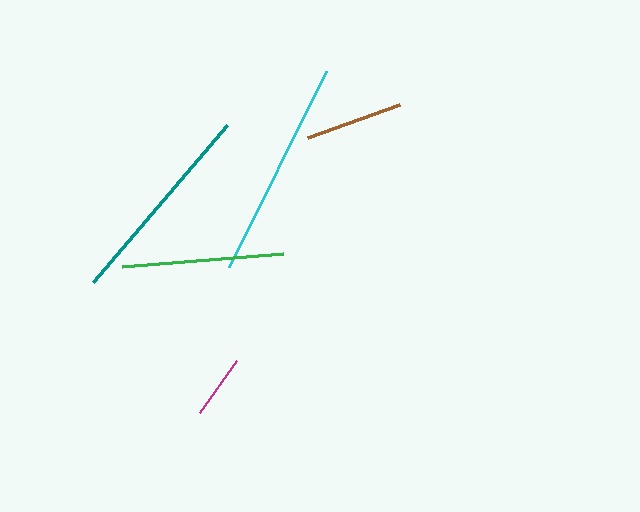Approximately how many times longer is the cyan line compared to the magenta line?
The cyan line is approximately 3.4 times the length of the magenta line.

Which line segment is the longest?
The cyan line is the longest at approximately 219 pixels.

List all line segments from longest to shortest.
From longest to shortest: cyan, teal, green, brown, magenta.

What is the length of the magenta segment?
The magenta segment is approximately 64 pixels long.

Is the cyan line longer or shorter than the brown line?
The cyan line is longer than the brown line.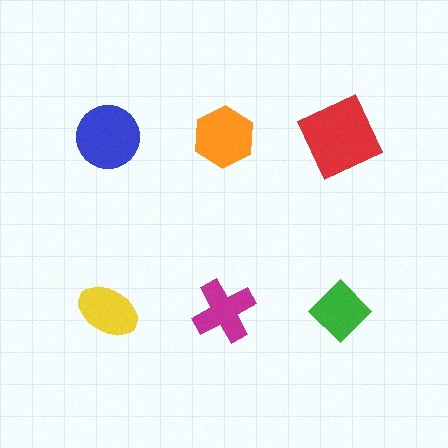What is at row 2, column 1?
A yellow ellipse.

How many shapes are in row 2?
3 shapes.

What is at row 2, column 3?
A green diamond.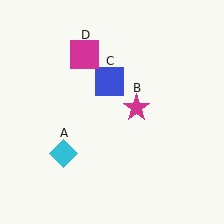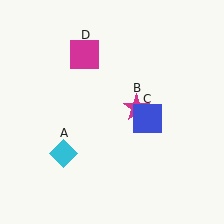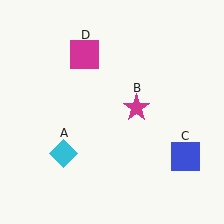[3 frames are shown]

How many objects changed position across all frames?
1 object changed position: blue square (object C).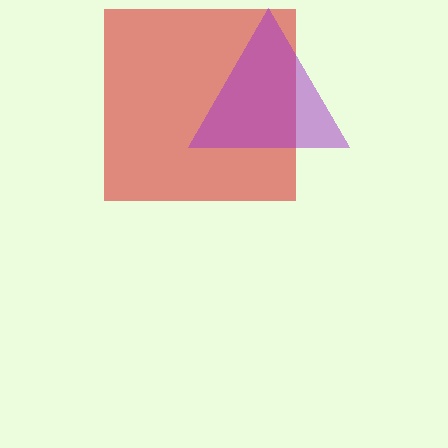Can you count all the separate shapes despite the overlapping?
Yes, there are 2 separate shapes.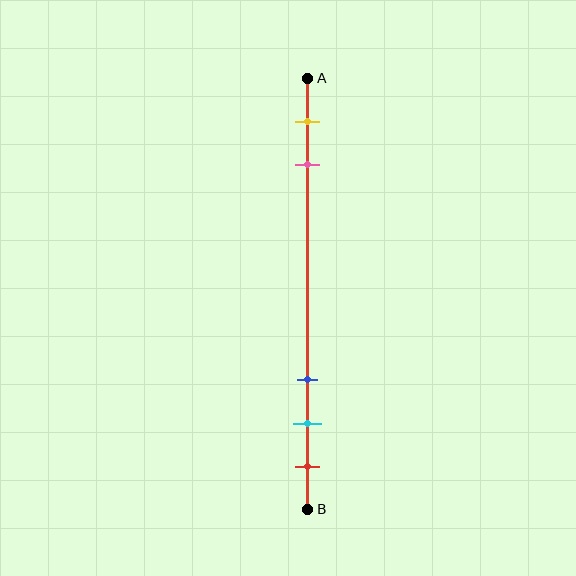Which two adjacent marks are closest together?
The cyan and red marks are the closest adjacent pair.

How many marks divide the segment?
There are 5 marks dividing the segment.